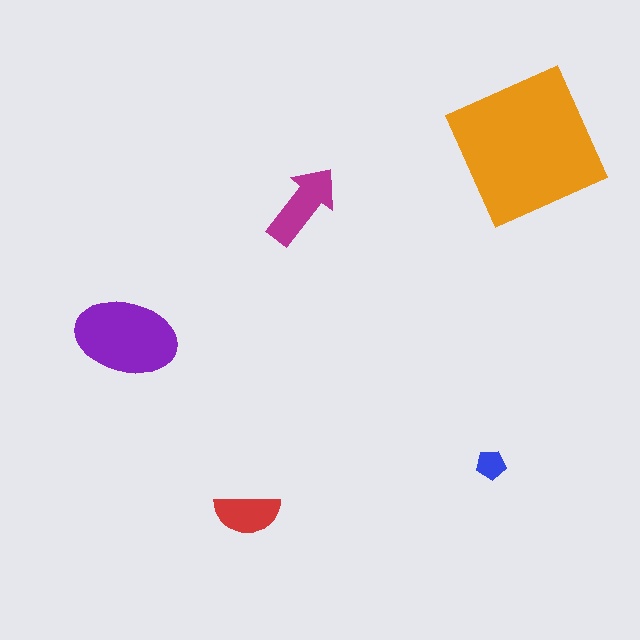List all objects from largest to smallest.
The orange square, the purple ellipse, the magenta arrow, the red semicircle, the blue pentagon.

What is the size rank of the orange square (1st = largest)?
1st.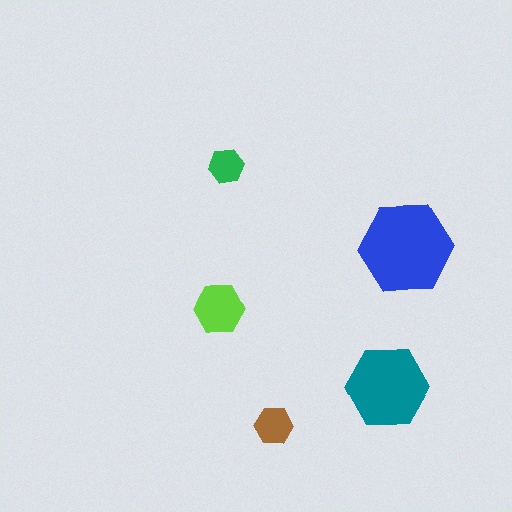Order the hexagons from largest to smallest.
the blue one, the teal one, the lime one, the brown one, the green one.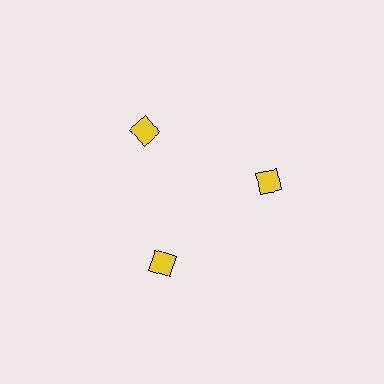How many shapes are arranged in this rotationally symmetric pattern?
There are 3 shapes, arranged in 3 groups of 1.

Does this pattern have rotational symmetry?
Yes, this pattern has 3-fold rotational symmetry. It looks the same after rotating 120 degrees around the center.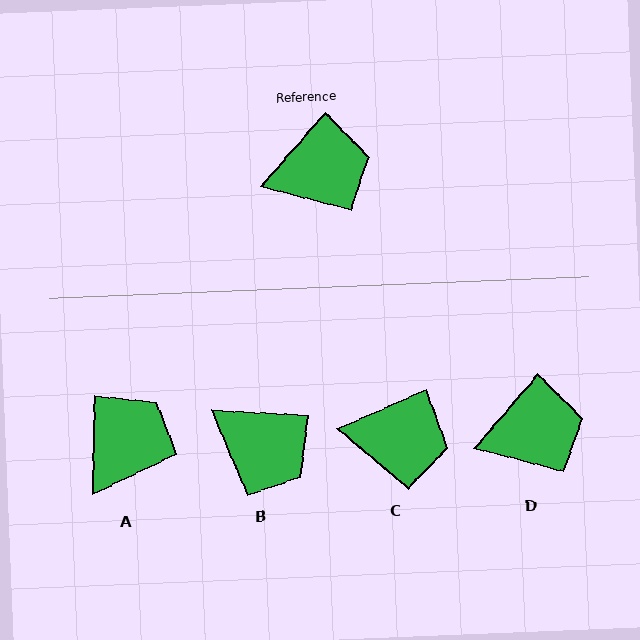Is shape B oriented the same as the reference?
No, it is off by about 52 degrees.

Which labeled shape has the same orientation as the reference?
D.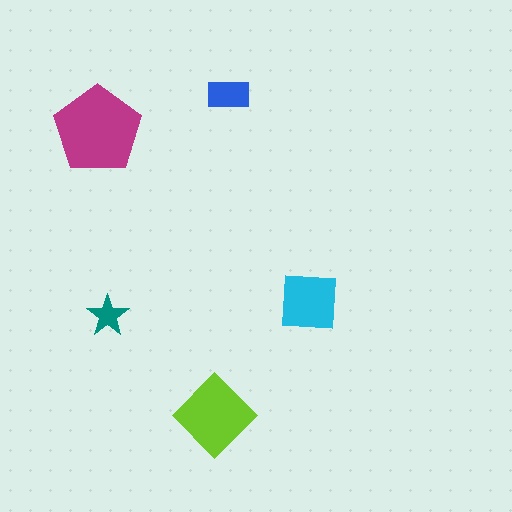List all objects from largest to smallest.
The magenta pentagon, the lime diamond, the cyan square, the blue rectangle, the teal star.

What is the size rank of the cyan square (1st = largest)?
3rd.